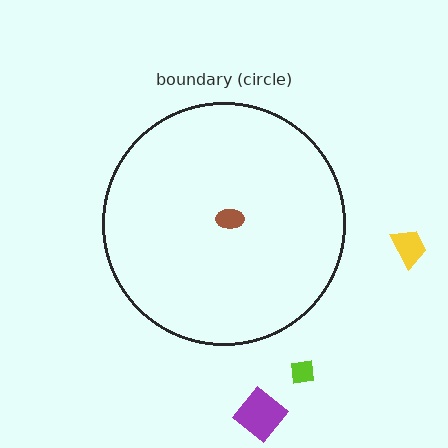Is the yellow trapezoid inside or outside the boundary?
Outside.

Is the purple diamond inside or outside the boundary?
Outside.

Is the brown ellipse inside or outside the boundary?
Inside.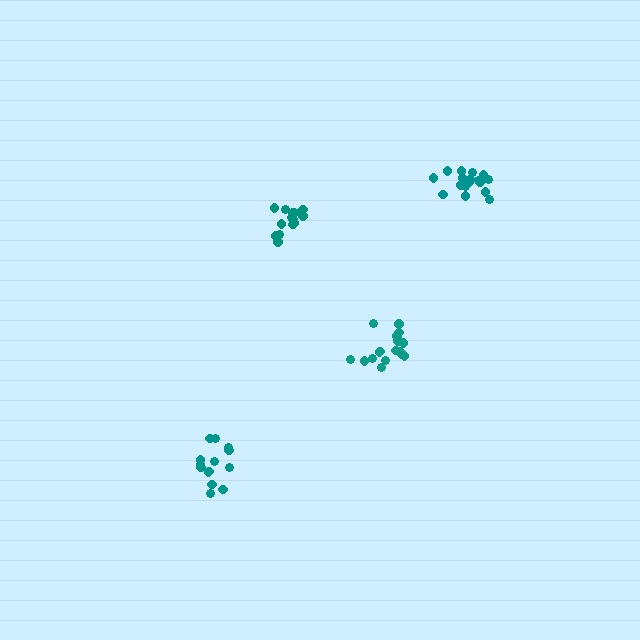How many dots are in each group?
Group 1: 14 dots, Group 2: 15 dots, Group 3: 17 dots, Group 4: 17 dots (63 total).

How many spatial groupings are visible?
There are 4 spatial groupings.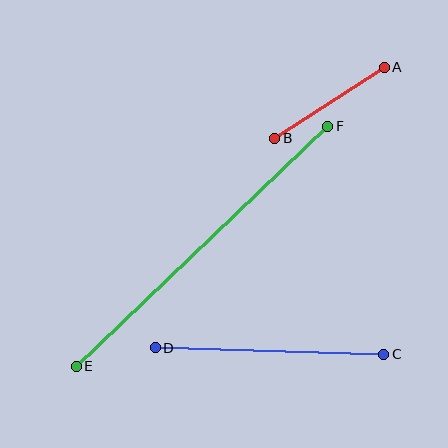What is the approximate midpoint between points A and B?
The midpoint is at approximately (330, 103) pixels.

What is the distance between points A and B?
The distance is approximately 131 pixels.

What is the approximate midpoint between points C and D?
The midpoint is at approximately (269, 351) pixels.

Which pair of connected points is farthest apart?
Points E and F are farthest apart.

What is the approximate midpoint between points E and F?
The midpoint is at approximately (202, 246) pixels.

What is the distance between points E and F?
The distance is approximately 347 pixels.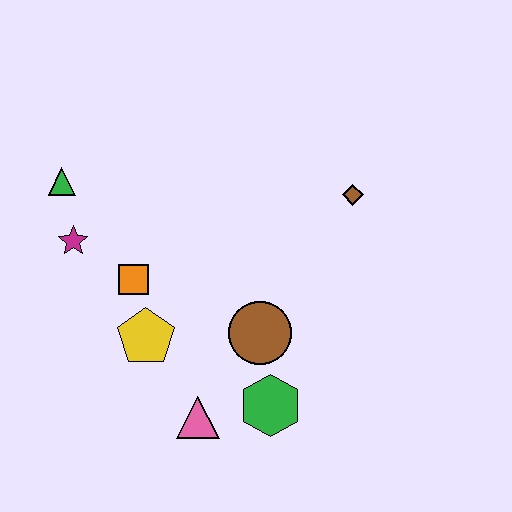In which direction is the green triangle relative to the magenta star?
The green triangle is above the magenta star.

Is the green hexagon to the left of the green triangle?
No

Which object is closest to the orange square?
The yellow pentagon is closest to the orange square.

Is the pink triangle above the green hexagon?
No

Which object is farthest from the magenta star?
The brown diamond is farthest from the magenta star.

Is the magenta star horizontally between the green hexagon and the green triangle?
Yes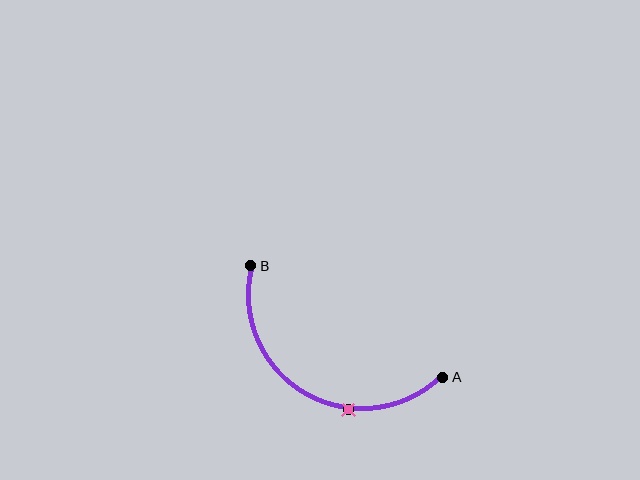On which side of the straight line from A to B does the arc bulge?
The arc bulges below the straight line connecting A and B.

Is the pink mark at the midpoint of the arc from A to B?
No. The pink mark lies on the arc but is closer to endpoint A. The arc midpoint would be at the point on the curve equidistant along the arc from both A and B.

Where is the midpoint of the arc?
The arc midpoint is the point on the curve farthest from the straight line joining A and B. It sits below that line.